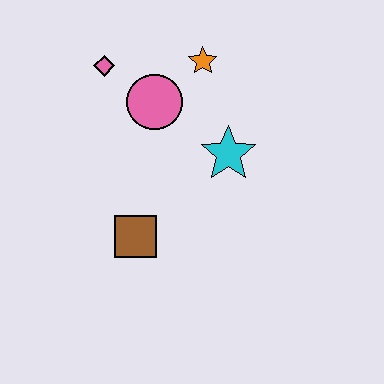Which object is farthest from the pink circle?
The brown square is farthest from the pink circle.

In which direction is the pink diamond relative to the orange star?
The pink diamond is to the left of the orange star.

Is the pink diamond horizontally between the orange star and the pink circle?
No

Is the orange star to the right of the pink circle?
Yes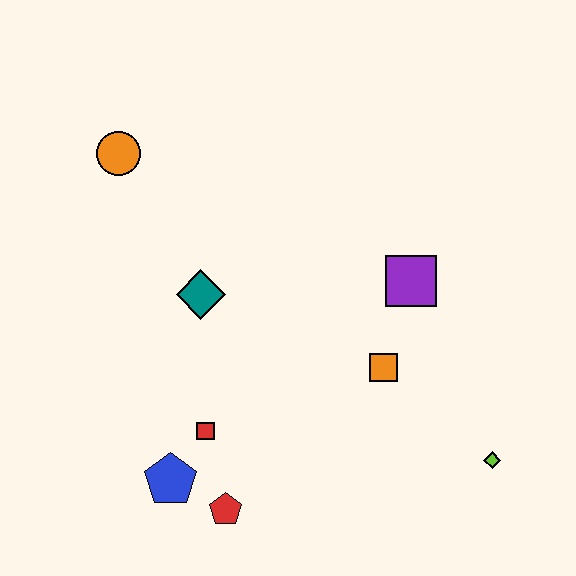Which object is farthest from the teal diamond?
The lime diamond is farthest from the teal diamond.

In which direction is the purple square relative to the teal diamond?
The purple square is to the right of the teal diamond.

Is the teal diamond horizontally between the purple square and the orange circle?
Yes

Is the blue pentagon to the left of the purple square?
Yes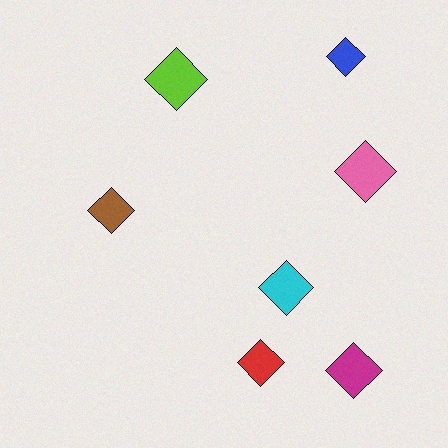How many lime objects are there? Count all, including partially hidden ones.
There is 1 lime object.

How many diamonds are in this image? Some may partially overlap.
There are 7 diamonds.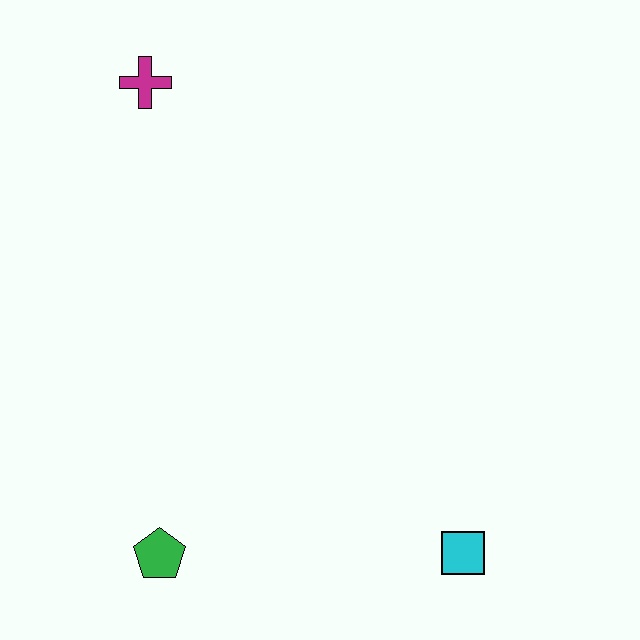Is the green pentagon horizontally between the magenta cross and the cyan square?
Yes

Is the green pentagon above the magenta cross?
No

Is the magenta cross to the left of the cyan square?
Yes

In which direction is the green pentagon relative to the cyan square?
The green pentagon is to the left of the cyan square.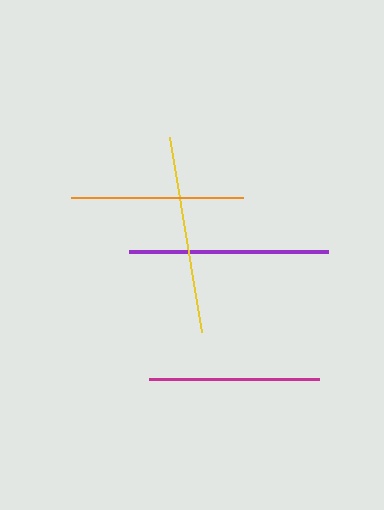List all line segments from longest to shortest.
From longest to shortest: purple, yellow, orange, magenta.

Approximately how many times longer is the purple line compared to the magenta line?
The purple line is approximately 1.2 times the length of the magenta line.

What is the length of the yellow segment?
The yellow segment is approximately 198 pixels long.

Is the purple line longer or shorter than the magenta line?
The purple line is longer than the magenta line.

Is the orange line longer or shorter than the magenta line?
The orange line is longer than the magenta line.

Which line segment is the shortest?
The magenta line is the shortest at approximately 170 pixels.